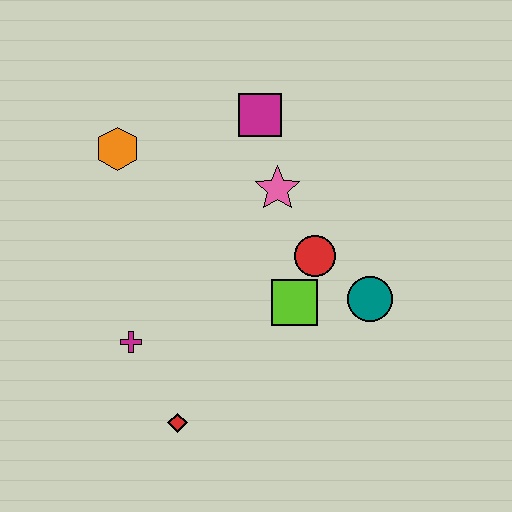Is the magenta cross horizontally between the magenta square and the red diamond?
No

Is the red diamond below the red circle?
Yes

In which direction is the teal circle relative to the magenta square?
The teal circle is below the magenta square.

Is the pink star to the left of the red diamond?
No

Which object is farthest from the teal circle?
The orange hexagon is farthest from the teal circle.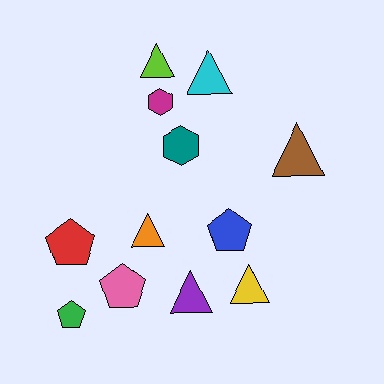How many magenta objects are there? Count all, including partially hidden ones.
There is 1 magenta object.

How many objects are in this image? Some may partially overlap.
There are 12 objects.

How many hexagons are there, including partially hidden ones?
There are 2 hexagons.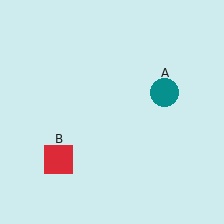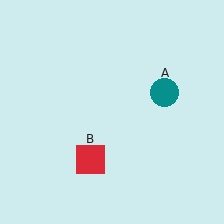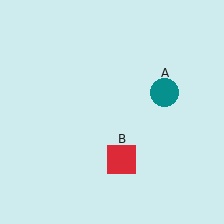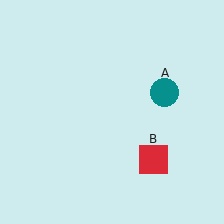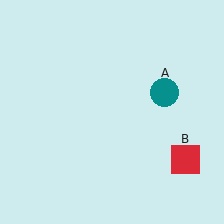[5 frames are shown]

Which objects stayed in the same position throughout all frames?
Teal circle (object A) remained stationary.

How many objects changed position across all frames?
1 object changed position: red square (object B).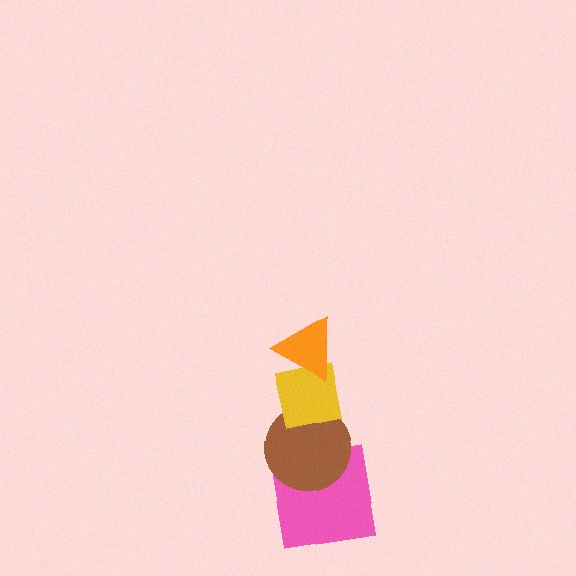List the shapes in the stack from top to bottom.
From top to bottom: the orange triangle, the yellow square, the brown circle, the pink square.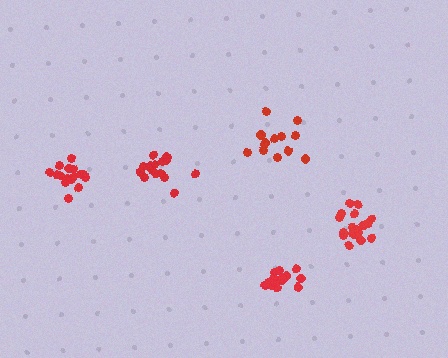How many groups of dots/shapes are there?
There are 5 groups.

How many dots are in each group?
Group 1: 18 dots, Group 2: 13 dots, Group 3: 17 dots, Group 4: 16 dots, Group 5: 15 dots (79 total).